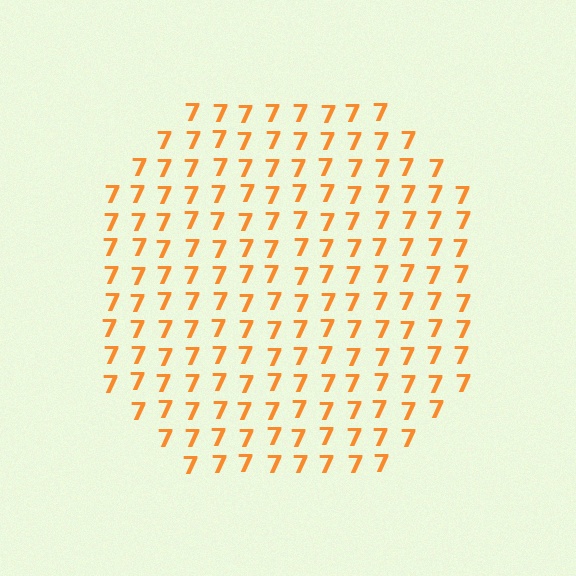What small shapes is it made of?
It is made of small digit 7's.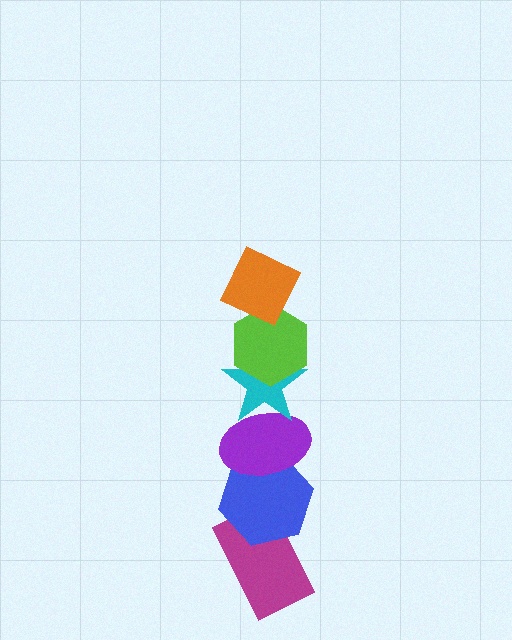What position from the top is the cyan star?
The cyan star is 3rd from the top.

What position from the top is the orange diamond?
The orange diamond is 1st from the top.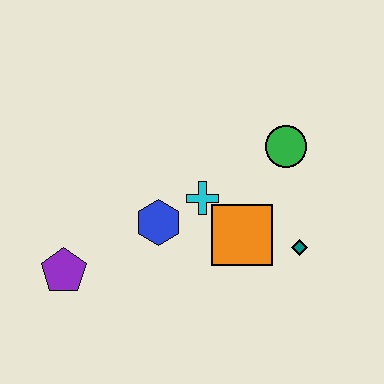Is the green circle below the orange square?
No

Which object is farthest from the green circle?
The purple pentagon is farthest from the green circle.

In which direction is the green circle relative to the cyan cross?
The green circle is to the right of the cyan cross.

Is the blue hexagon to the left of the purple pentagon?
No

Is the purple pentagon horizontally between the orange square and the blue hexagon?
No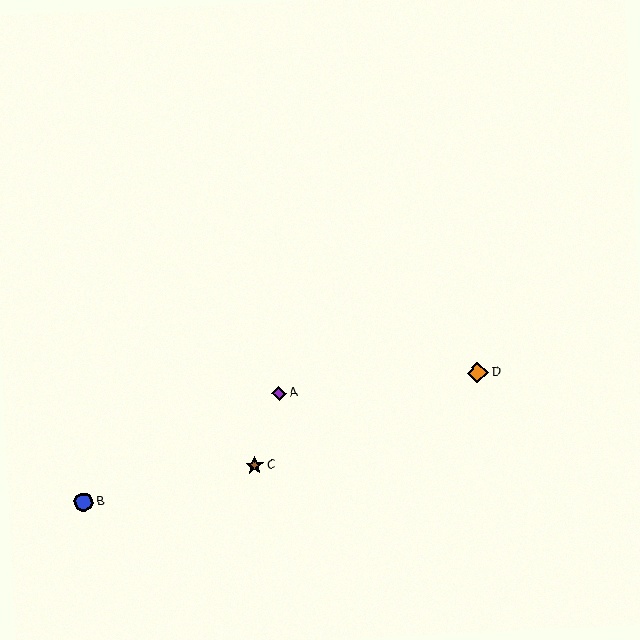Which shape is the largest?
The orange diamond (labeled D) is the largest.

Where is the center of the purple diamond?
The center of the purple diamond is at (279, 393).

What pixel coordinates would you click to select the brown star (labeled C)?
Click at (254, 465) to select the brown star C.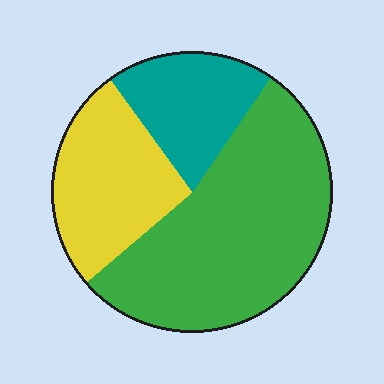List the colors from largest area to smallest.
From largest to smallest: green, yellow, teal.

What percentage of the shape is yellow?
Yellow covers about 25% of the shape.